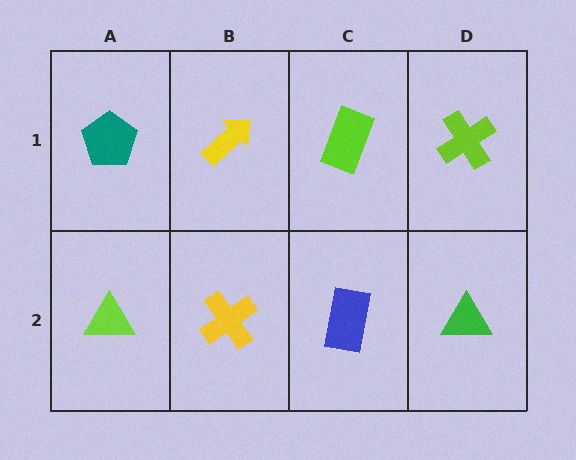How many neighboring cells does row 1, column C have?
3.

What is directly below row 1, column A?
A lime triangle.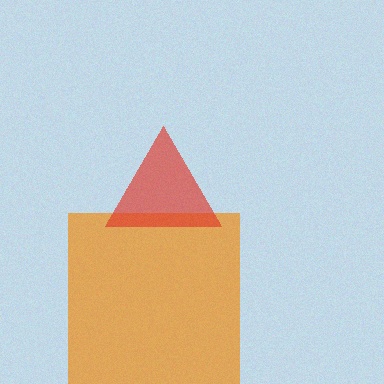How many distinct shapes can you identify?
There are 2 distinct shapes: an orange square, a red triangle.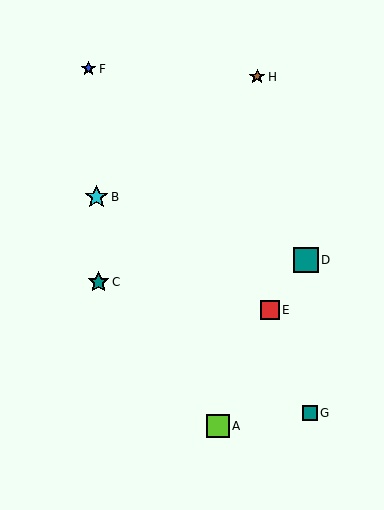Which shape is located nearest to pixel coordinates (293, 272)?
The teal square (labeled D) at (306, 260) is nearest to that location.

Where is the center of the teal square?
The center of the teal square is at (306, 260).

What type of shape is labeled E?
Shape E is a red square.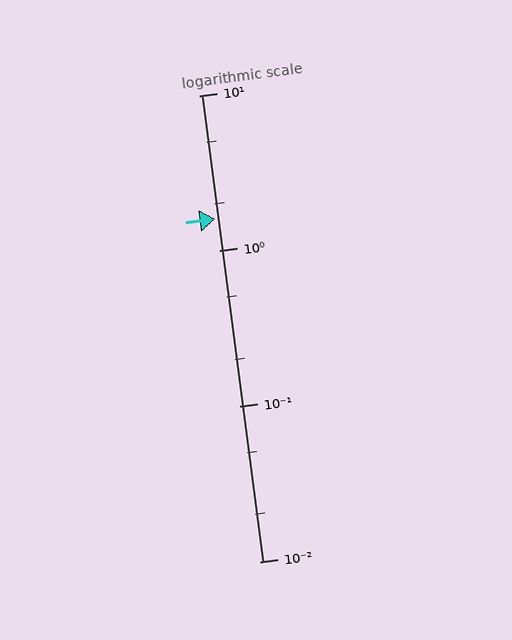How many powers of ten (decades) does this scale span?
The scale spans 3 decades, from 0.01 to 10.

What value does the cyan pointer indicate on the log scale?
The pointer indicates approximately 1.6.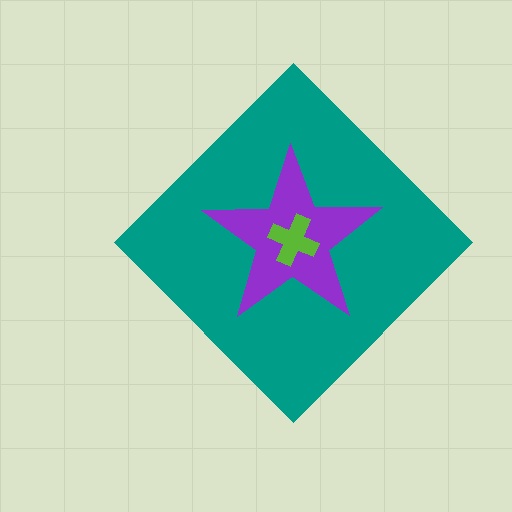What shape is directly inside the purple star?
The lime cross.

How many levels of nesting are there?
3.